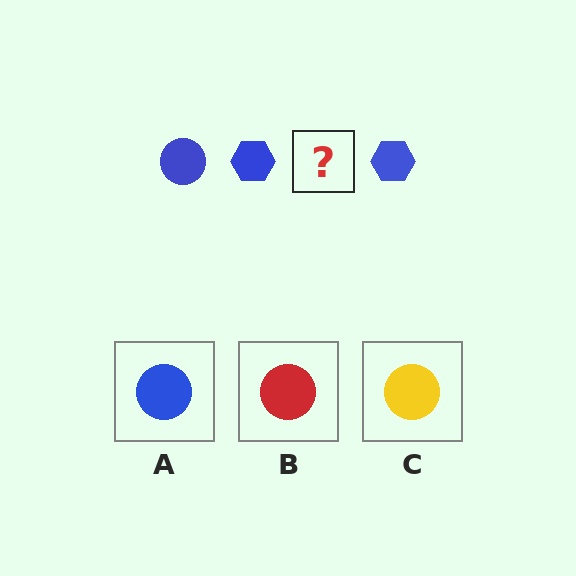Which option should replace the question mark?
Option A.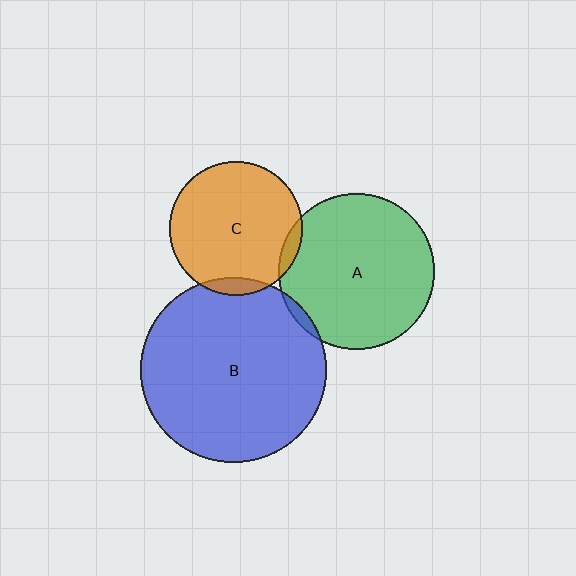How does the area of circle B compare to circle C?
Approximately 2.0 times.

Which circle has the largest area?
Circle B (blue).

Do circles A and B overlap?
Yes.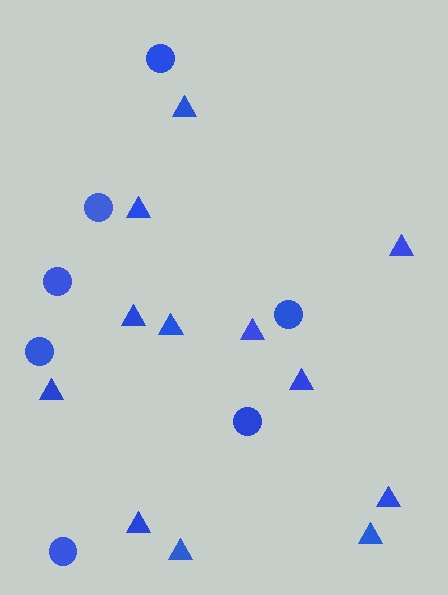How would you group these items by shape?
There are 2 groups: one group of triangles (12) and one group of circles (7).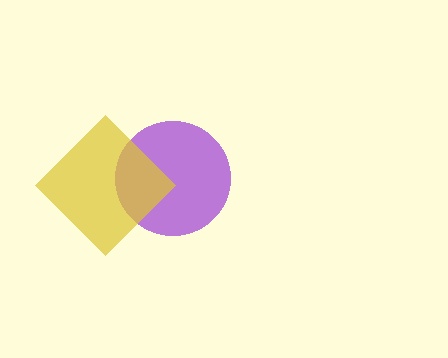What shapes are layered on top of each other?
The layered shapes are: a purple circle, a yellow diamond.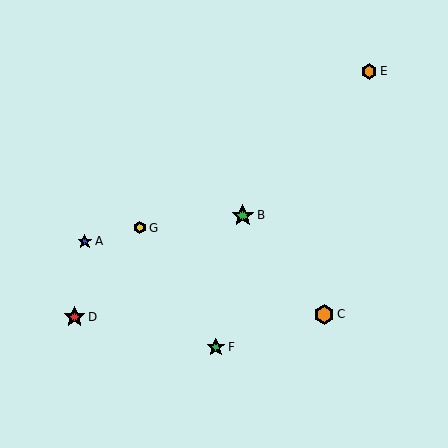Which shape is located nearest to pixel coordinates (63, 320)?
The red star (labeled D) at (74, 317) is nearest to that location.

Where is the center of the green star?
The center of the green star is at (243, 215).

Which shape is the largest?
The green star (labeled B) is the largest.